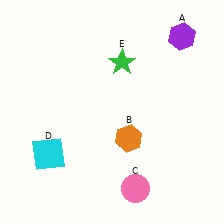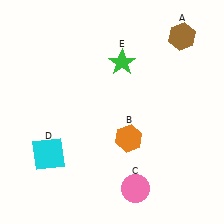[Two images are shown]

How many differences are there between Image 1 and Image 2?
There is 1 difference between the two images.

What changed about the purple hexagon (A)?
In Image 1, A is purple. In Image 2, it changed to brown.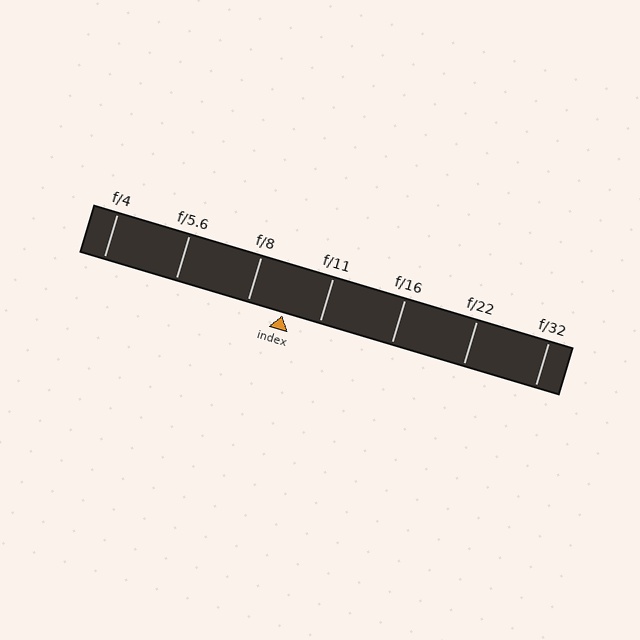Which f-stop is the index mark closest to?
The index mark is closest to f/8.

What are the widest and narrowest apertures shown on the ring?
The widest aperture shown is f/4 and the narrowest is f/32.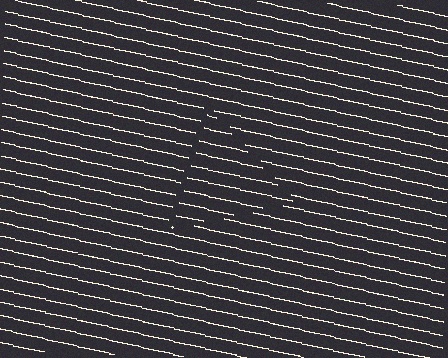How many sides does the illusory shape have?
3 sides — the line-ends trace a triangle.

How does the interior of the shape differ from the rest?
The interior of the shape contains the same grating, shifted by half a period — the contour is defined by the phase discontinuity where line-ends from the inner and outer gratings abut.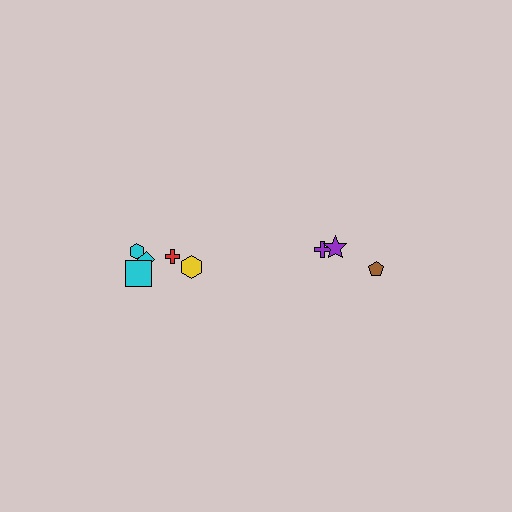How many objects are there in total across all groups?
There are 8 objects.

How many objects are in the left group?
There are 5 objects.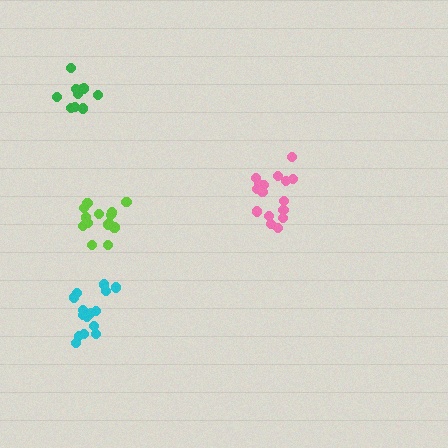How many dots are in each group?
Group 1: 15 dots, Group 2: 14 dots, Group 3: 16 dots, Group 4: 10 dots (55 total).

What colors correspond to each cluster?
The clusters are colored: cyan, lime, pink, green.